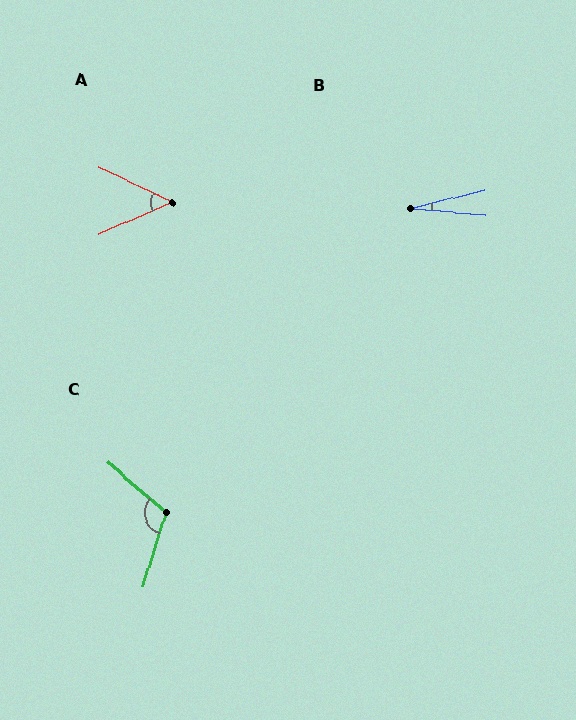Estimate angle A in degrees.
Approximately 49 degrees.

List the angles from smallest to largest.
B (19°), A (49°), C (114°).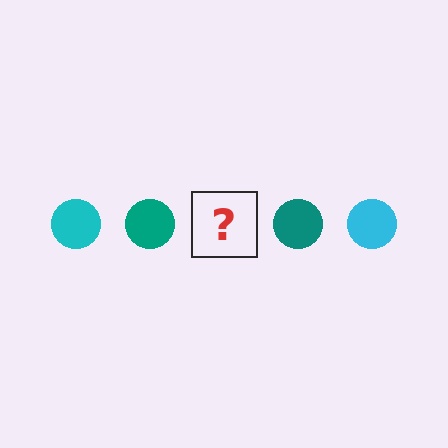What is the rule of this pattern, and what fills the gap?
The rule is that the pattern cycles through cyan, teal circles. The gap should be filled with a cyan circle.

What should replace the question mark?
The question mark should be replaced with a cyan circle.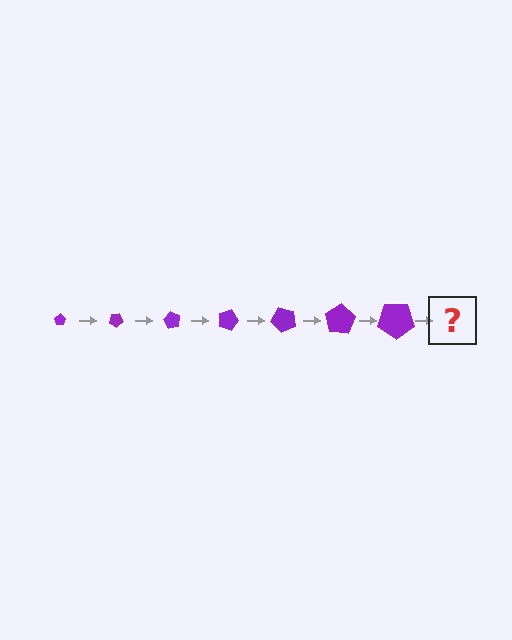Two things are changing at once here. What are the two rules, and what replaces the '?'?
The two rules are that the pentagon grows larger each step and it rotates 30 degrees each step. The '?' should be a pentagon, larger than the previous one and rotated 210 degrees from the start.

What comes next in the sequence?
The next element should be a pentagon, larger than the previous one and rotated 210 degrees from the start.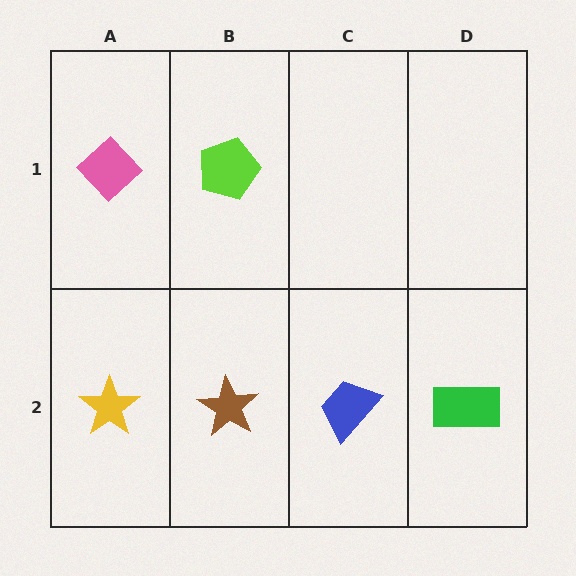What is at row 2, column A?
A yellow star.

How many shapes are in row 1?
2 shapes.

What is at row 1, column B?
A lime pentagon.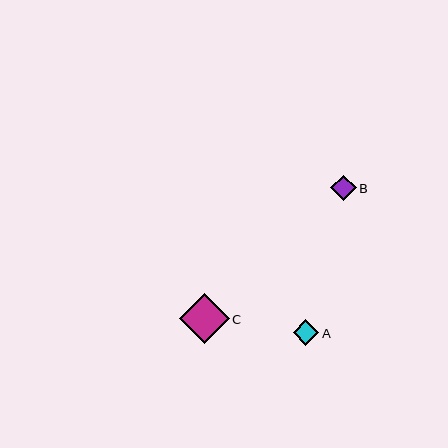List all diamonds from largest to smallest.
From largest to smallest: C, A, B.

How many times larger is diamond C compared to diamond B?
Diamond C is approximately 2.0 times the size of diamond B.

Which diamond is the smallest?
Diamond B is the smallest with a size of approximately 25 pixels.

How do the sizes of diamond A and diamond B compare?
Diamond A and diamond B are approximately the same size.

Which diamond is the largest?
Diamond C is the largest with a size of approximately 50 pixels.